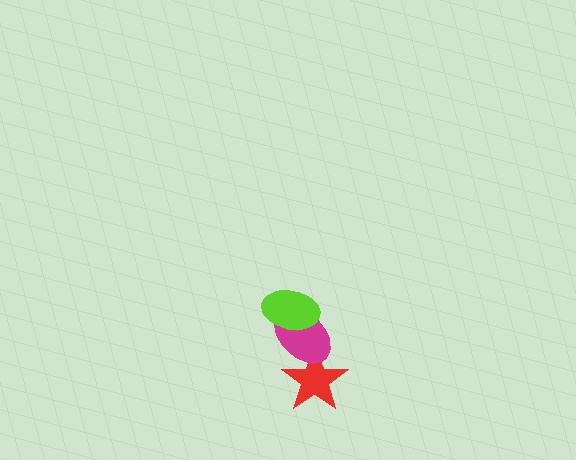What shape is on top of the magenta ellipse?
The lime ellipse is on top of the magenta ellipse.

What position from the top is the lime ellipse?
The lime ellipse is 1st from the top.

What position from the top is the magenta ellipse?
The magenta ellipse is 2nd from the top.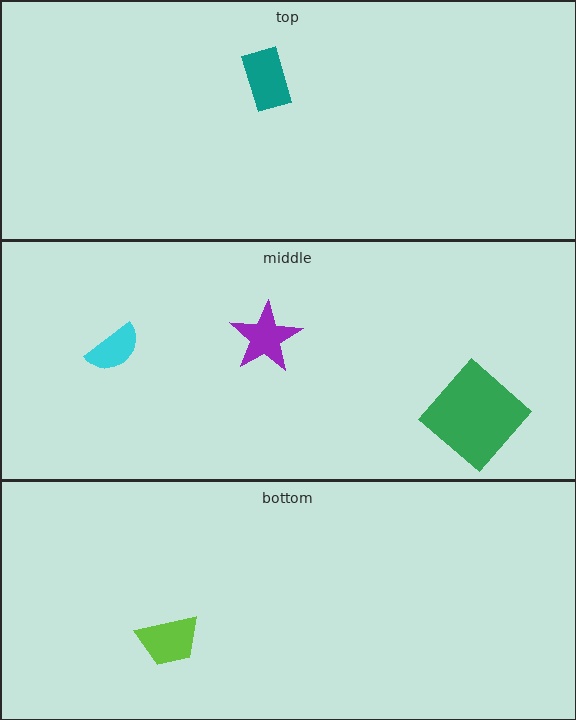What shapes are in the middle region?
The purple star, the green diamond, the cyan semicircle.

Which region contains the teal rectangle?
The top region.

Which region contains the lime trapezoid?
The bottom region.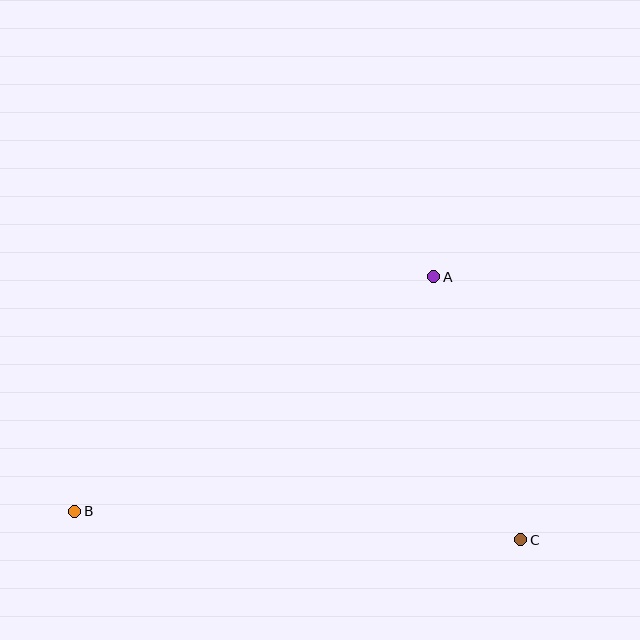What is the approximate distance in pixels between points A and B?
The distance between A and B is approximately 429 pixels.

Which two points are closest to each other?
Points A and C are closest to each other.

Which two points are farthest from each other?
Points B and C are farthest from each other.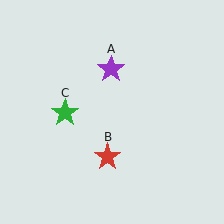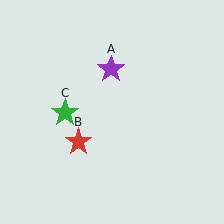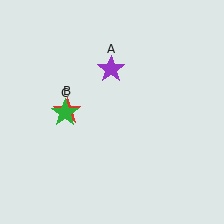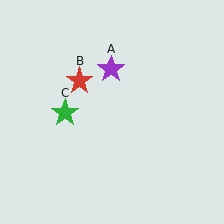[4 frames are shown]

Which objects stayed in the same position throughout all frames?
Purple star (object A) and green star (object C) remained stationary.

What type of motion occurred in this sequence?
The red star (object B) rotated clockwise around the center of the scene.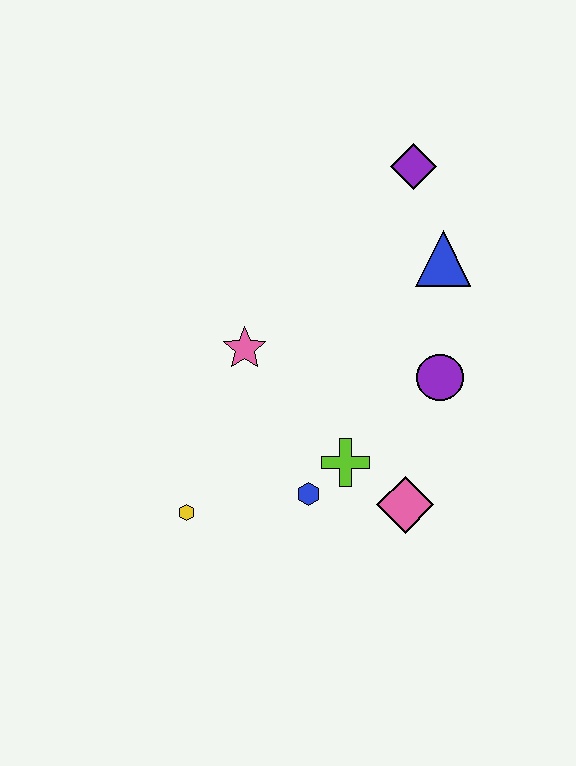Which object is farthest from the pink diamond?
The purple diamond is farthest from the pink diamond.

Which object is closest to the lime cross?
The blue hexagon is closest to the lime cross.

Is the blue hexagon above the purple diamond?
No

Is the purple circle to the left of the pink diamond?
No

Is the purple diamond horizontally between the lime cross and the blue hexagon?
No